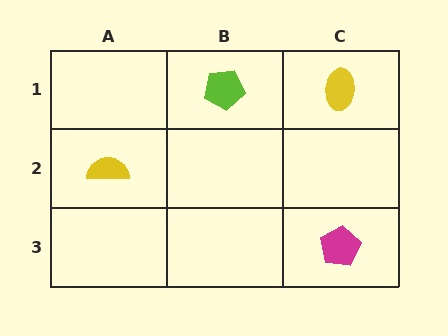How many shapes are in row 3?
1 shape.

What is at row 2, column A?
A yellow semicircle.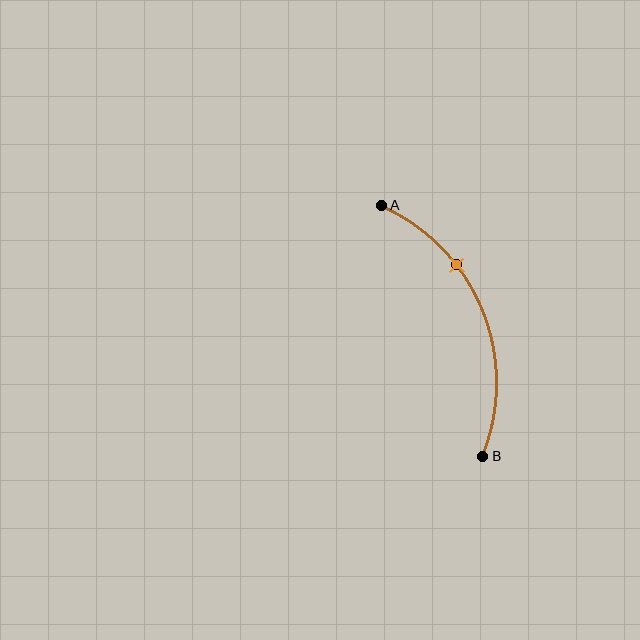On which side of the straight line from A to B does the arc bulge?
The arc bulges to the right of the straight line connecting A and B.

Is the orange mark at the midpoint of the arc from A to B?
No. The orange mark lies on the arc but is closer to endpoint A. The arc midpoint would be at the point on the curve equidistant along the arc from both A and B.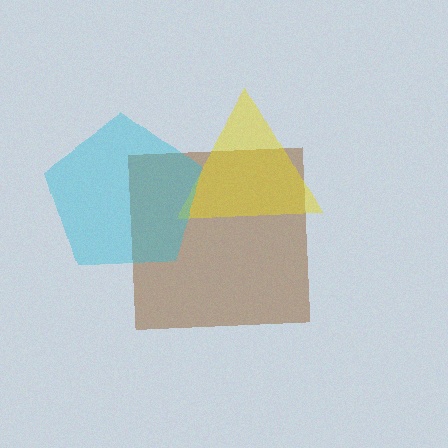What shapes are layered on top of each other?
The layered shapes are: a brown square, a yellow triangle, a cyan pentagon.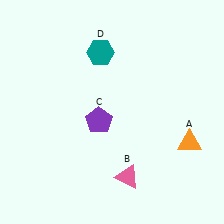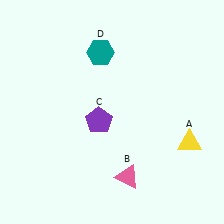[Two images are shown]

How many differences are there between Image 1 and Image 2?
There is 1 difference between the two images.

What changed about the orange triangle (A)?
In Image 1, A is orange. In Image 2, it changed to yellow.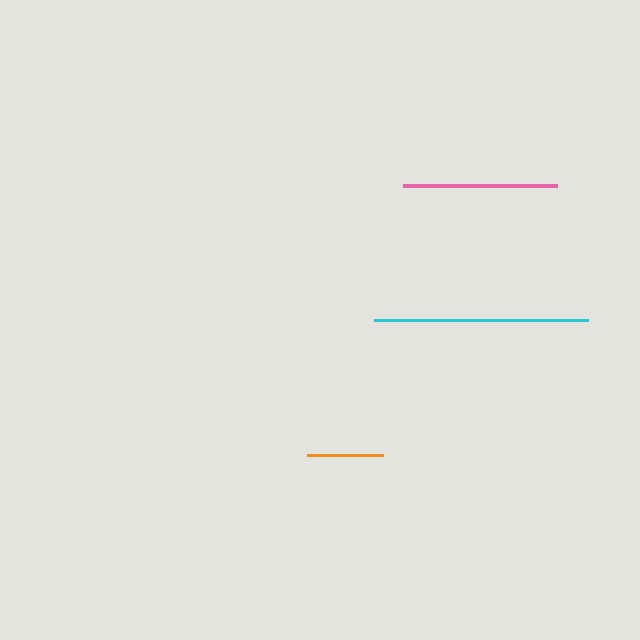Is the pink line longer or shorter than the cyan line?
The cyan line is longer than the pink line.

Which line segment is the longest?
The cyan line is the longest at approximately 214 pixels.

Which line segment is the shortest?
The orange line is the shortest at approximately 76 pixels.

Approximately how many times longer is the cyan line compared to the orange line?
The cyan line is approximately 2.8 times the length of the orange line.